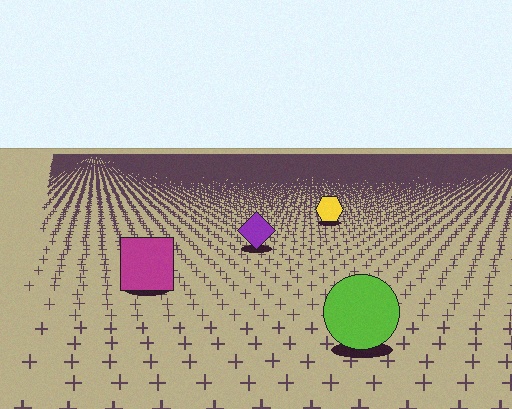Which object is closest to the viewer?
The lime circle is closest. The texture marks near it are larger and more spread out.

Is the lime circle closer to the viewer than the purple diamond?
Yes. The lime circle is closer — you can tell from the texture gradient: the ground texture is coarser near it.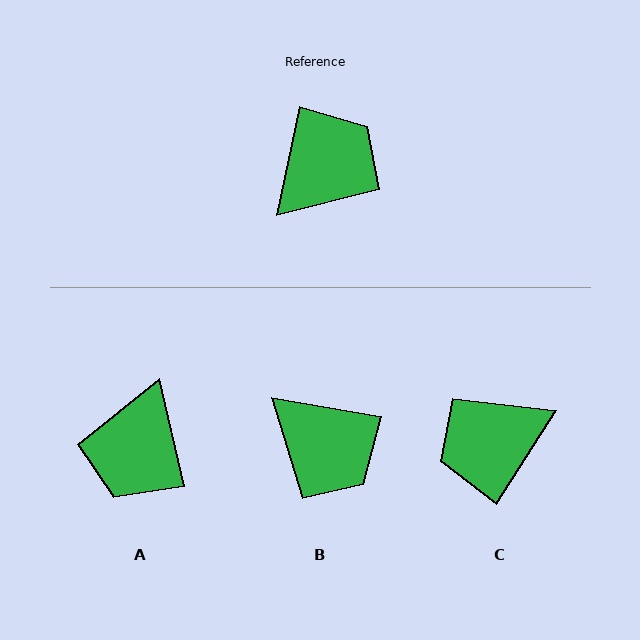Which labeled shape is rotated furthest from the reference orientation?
C, about 159 degrees away.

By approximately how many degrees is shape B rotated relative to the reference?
Approximately 88 degrees clockwise.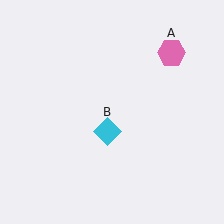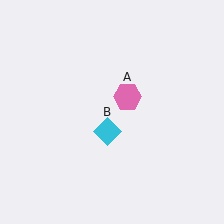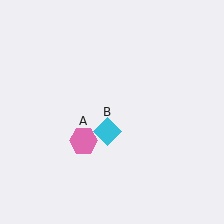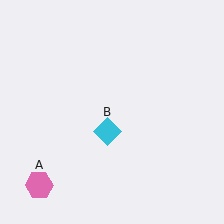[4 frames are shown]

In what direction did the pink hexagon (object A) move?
The pink hexagon (object A) moved down and to the left.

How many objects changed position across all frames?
1 object changed position: pink hexagon (object A).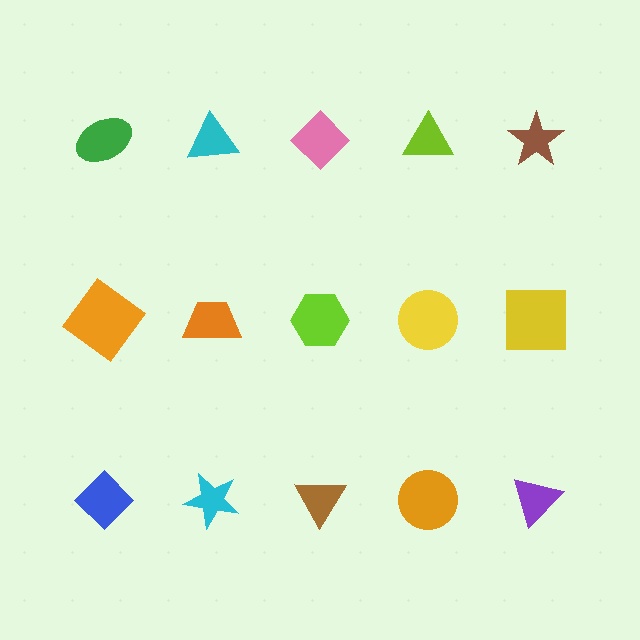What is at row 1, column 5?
A brown star.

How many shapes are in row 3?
5 shapes.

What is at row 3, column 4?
An orange circle.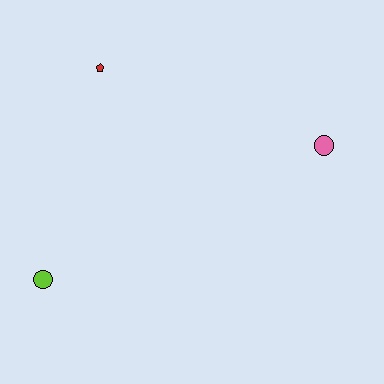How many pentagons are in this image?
There is 1 pentagon.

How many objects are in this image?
There are 3 objects.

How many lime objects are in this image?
There is 1 lime object.